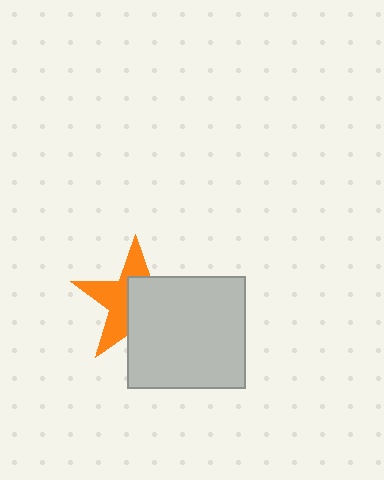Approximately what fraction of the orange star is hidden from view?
Roughly 52% of the orange star is hidden behind the light gray rectangle.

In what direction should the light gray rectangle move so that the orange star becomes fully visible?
The light gray rectangle should move toward the lower-right. That is the shortest direction to clear the overlap and leave the orange star fully visible.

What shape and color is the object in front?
The object in front is a light gray rectangle.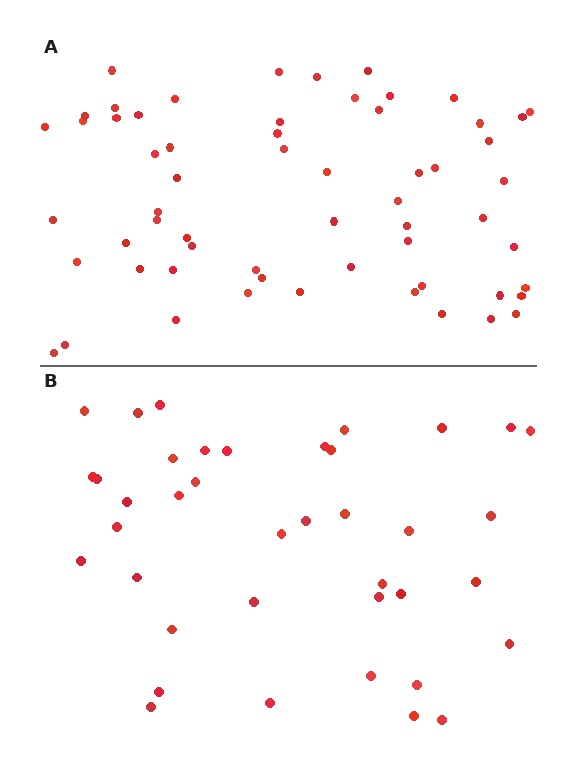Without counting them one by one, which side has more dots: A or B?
Region A (the top region) has more dots.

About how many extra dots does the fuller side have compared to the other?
Region A has approximately 20 more dots than region B.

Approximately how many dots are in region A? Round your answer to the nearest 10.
About 60 dots.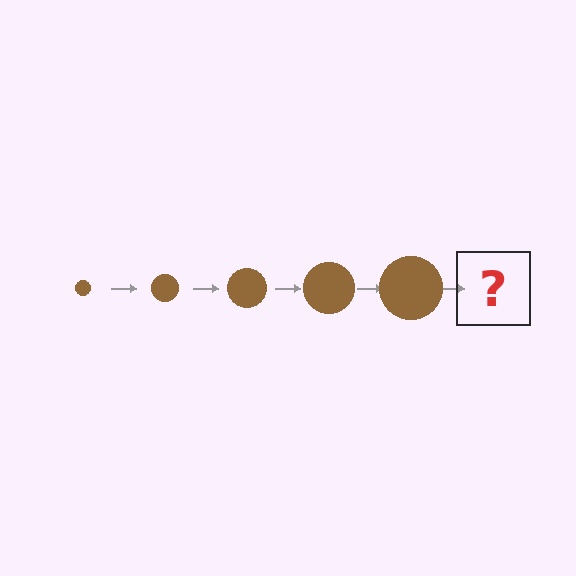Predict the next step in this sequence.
The next step is a brown circle, larger than the previous one.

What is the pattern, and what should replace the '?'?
The pattern is that the circle gets progressively larger each step. The '?' should be a brown circle, larger than the previous one.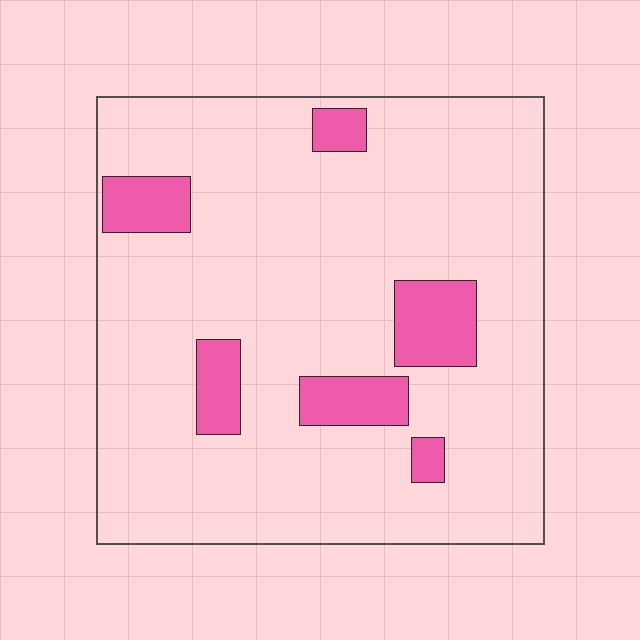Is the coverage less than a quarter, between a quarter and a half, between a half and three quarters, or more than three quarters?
Less than a quarter.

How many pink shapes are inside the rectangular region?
6.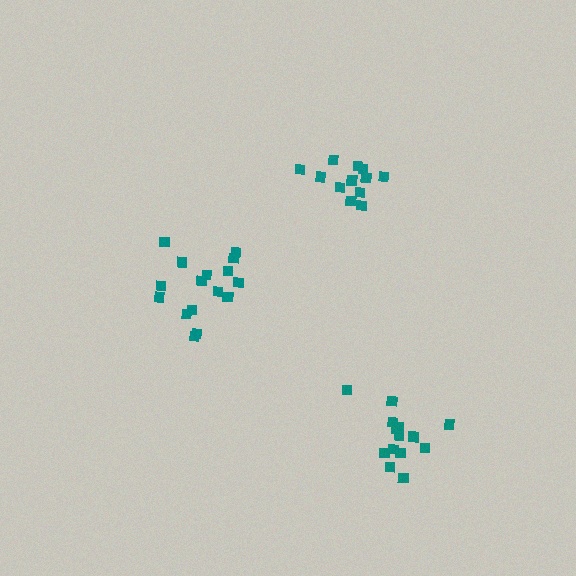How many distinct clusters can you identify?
There are 3 distinct clusters.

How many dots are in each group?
Group 1: 16 dots, Group 2: 14 dots, Group 3: 12 dots (42 total).